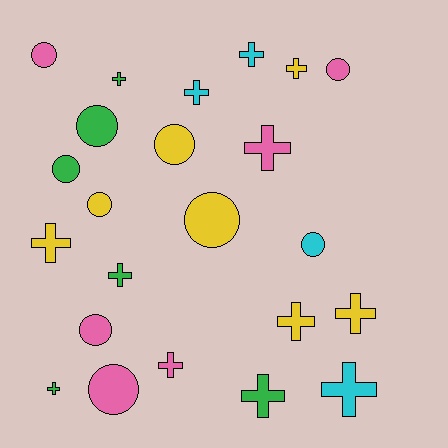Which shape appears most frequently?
Cross, with 13 objects.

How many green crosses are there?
There are 4 green crosses.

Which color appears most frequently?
Yellow, with 7 objects.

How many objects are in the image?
There are 23 objects.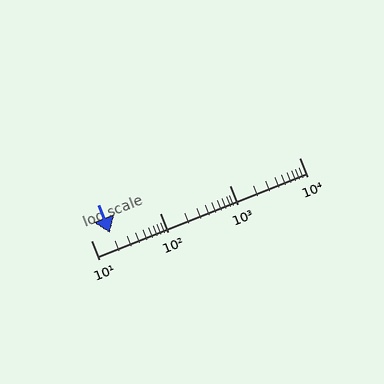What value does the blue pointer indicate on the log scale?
The pointer indicates approximately 19.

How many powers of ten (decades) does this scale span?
The scale spans 3 decades, from 10 to 10000.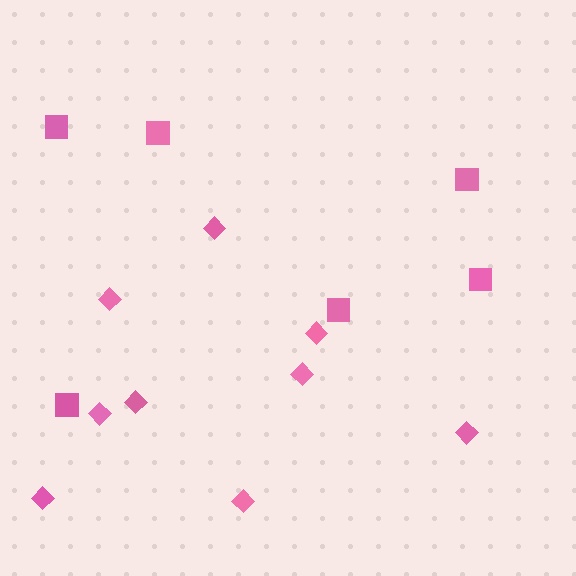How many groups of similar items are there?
There are 2 groups: one group of diamonds (9) and one group of squares (6).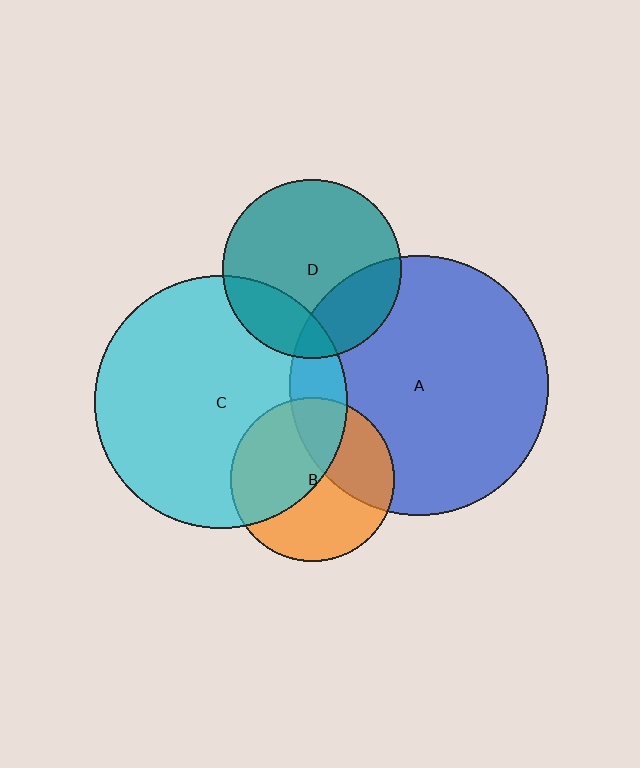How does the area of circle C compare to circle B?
Approximately 2.4 times.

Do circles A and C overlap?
Yes.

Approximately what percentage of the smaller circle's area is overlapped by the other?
Approximately 10%.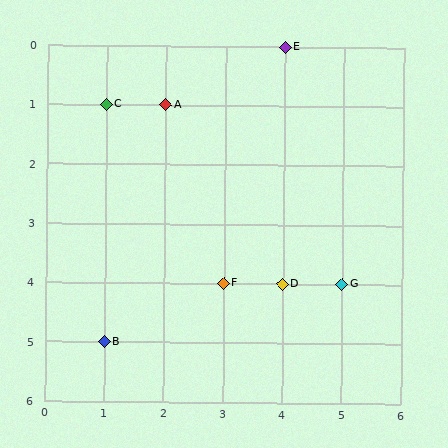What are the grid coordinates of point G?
Point G is at grid coordinates (5, 4).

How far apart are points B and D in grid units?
Points B and D are 3 columns and 1 row apart (about 3.2 grid units diagonally).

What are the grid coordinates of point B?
Point B is at grid coordinates (1, 5).